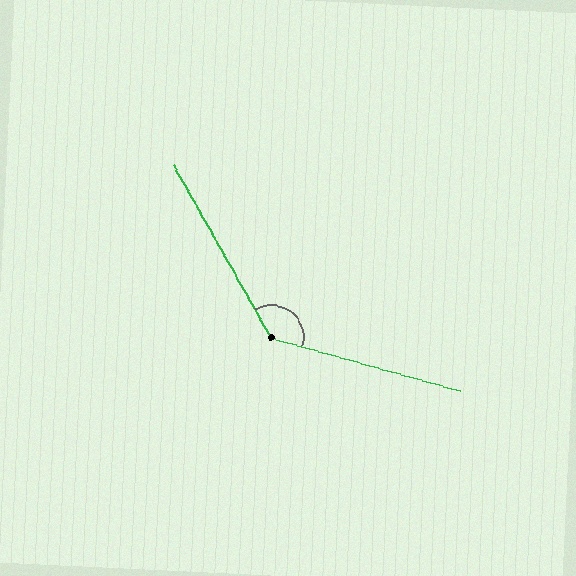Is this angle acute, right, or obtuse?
It is obtuse.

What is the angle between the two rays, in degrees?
Approximately 135 degrees.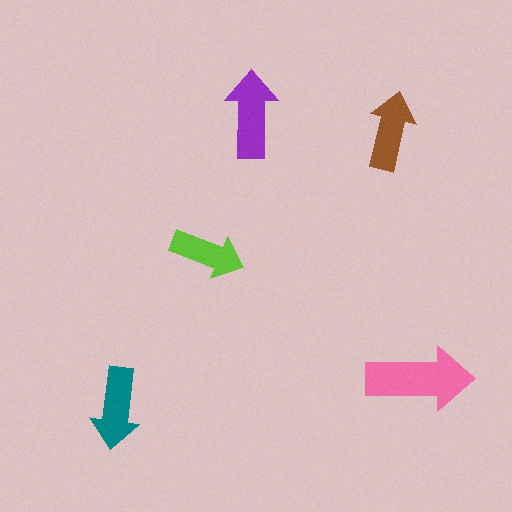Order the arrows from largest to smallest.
the pink one, the purple one, the teal one, the brown one, the lime one.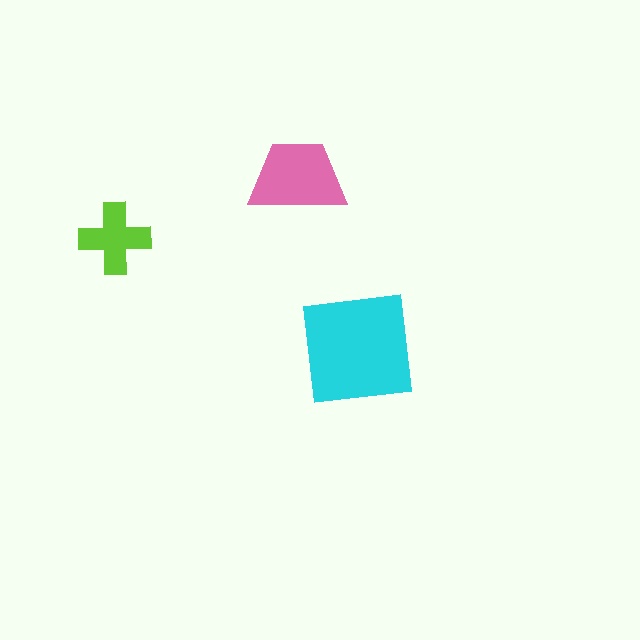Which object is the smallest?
The lime cross.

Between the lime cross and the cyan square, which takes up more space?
The cyan square.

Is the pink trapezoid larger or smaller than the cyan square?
Smaller.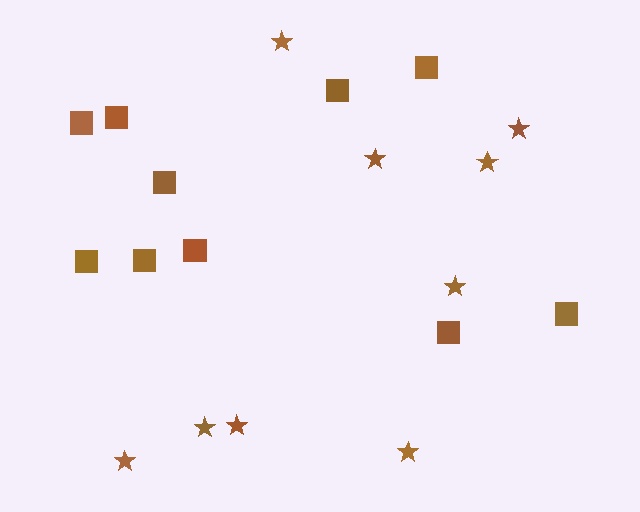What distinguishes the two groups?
There are 2 groups: one group of stars (9) and one group of squares (10).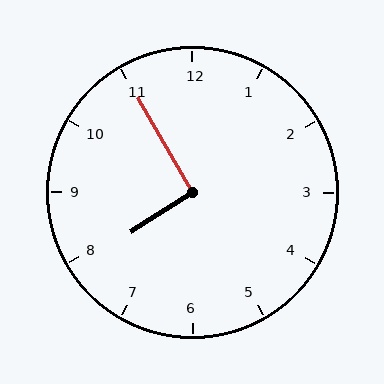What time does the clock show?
7:55.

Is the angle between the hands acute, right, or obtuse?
It is right.